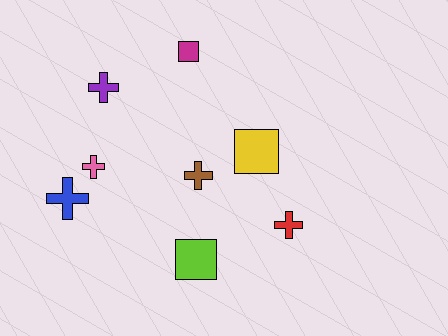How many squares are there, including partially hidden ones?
There are 3 squares.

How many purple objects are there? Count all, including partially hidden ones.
There is 1 purple object.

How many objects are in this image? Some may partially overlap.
There are 8 objects.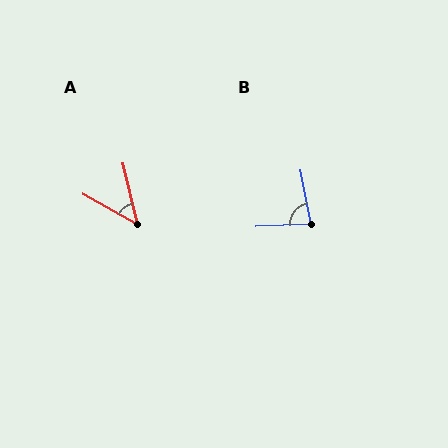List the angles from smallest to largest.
A (47°), B (82°).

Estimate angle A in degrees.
Approximately 47 degrees.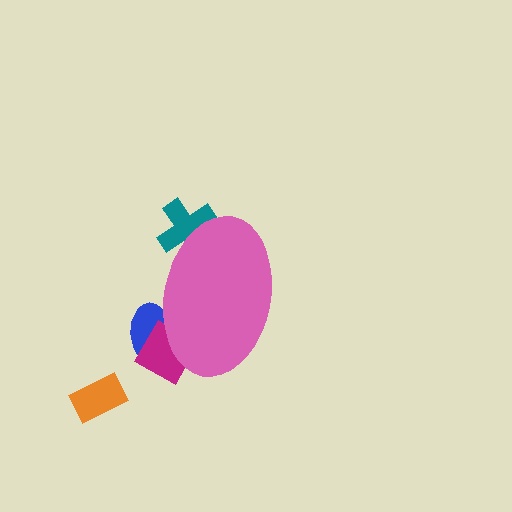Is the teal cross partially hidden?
Yes, the teal cross is partially hidden behind the pink ellipse.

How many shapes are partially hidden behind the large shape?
3 shapes are partially hidden.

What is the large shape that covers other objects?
A pink ellipse.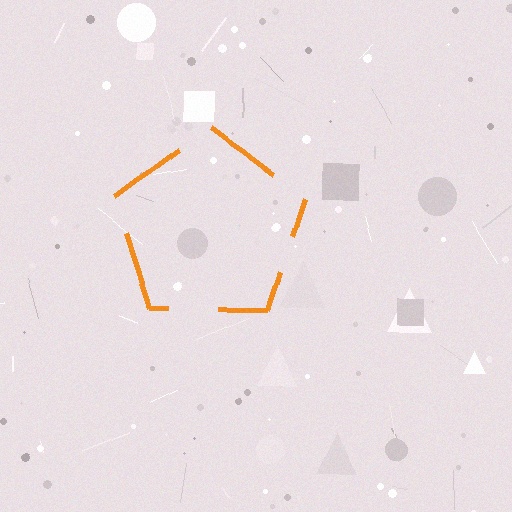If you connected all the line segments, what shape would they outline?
They would outline a pentagon.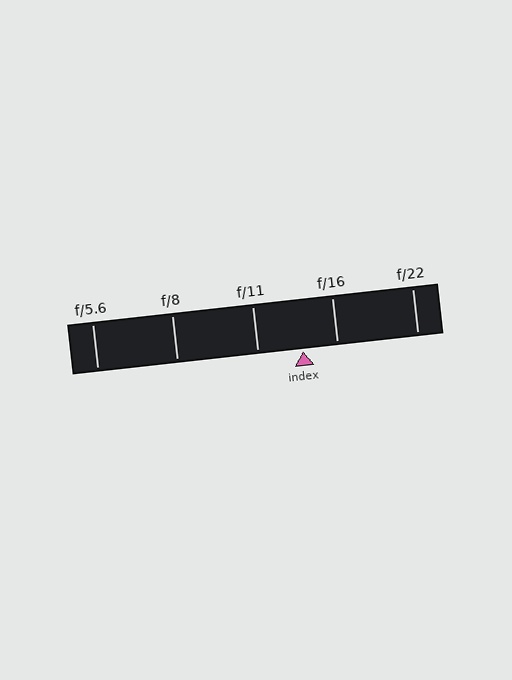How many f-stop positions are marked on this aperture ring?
There are 5 f-stop positions marked.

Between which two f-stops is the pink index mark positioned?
The index mark is between f/11 and f/16.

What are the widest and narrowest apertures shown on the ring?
The widest aperture shown is f/5.6 and the narrowest is f/22.